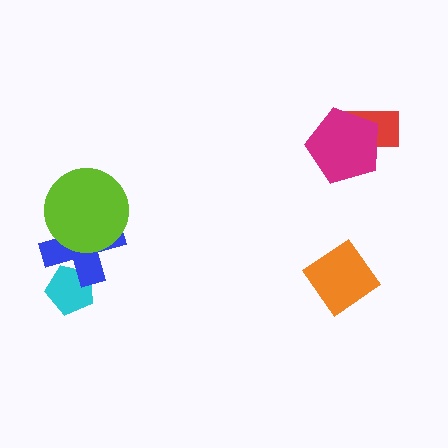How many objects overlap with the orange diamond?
0 objects overlap with the orange diamond.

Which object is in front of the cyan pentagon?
The blue cross is in front of the cyan pentagon.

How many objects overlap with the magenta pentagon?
1 object overlaps with the magenta pentagon.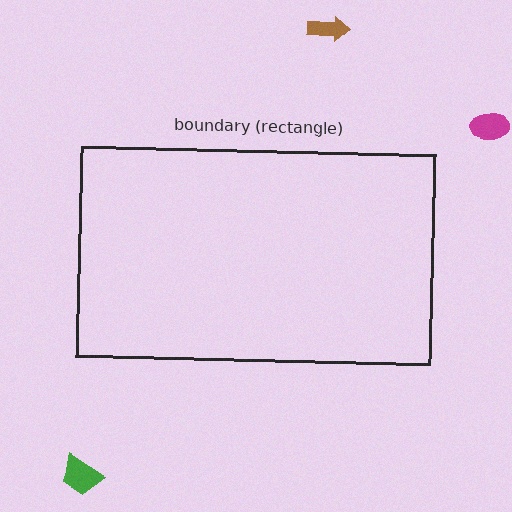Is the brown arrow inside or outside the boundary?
Outside.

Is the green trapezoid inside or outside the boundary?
Outside.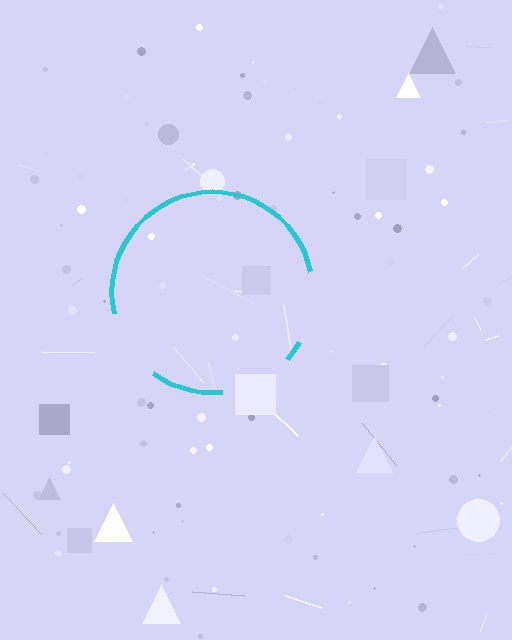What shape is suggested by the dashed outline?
The dashed outline suggests a circle.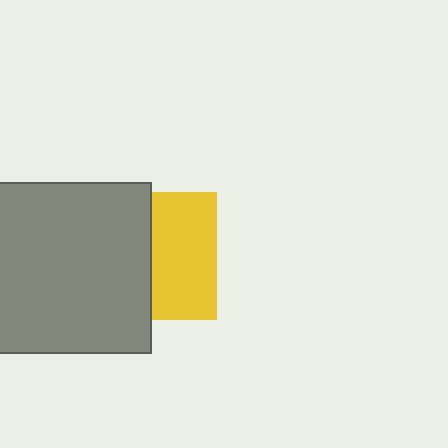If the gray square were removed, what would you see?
You would see the complete yellow square.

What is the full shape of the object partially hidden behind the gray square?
The partially hidden object is a yellow square.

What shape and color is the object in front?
The object in front is a gray square.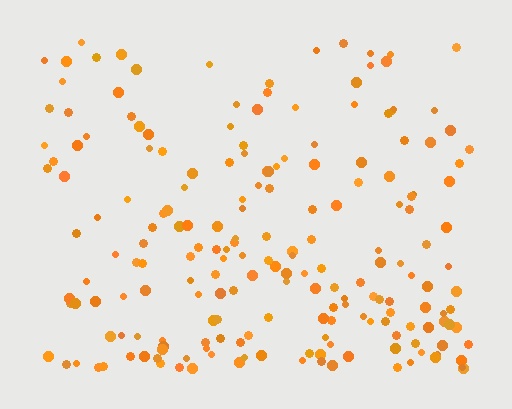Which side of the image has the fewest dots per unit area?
The top.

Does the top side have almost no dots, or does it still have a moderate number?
Still a moderate number, just noticeably fewer than the bottom.